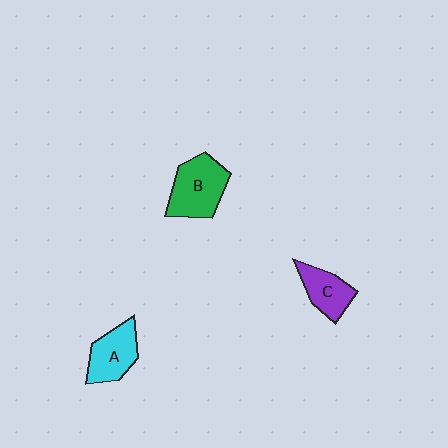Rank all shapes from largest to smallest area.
From largest to smallest: B (green), A (cyan), C (purple).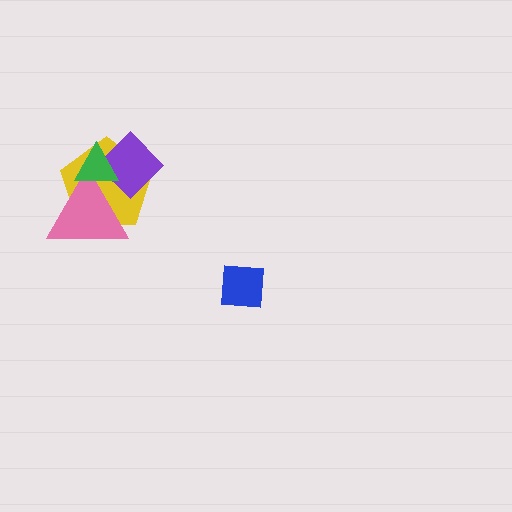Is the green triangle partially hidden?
No, no other shape covers it.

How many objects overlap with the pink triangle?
3 objects overlap with the pink triangle.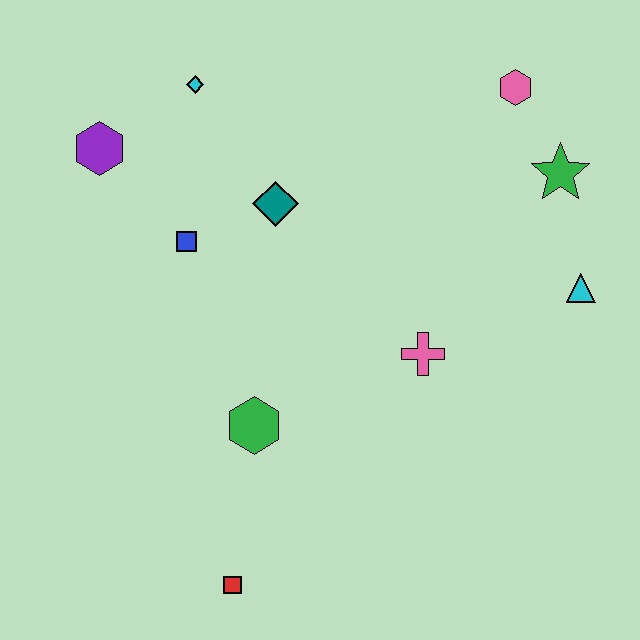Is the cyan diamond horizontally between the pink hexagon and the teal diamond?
No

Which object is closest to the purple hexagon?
The cyan diamond is closest to the purple hexagon.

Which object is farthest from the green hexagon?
The pink hexagon is farthest from the green hexagon.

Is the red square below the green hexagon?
Yes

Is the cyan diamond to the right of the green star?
No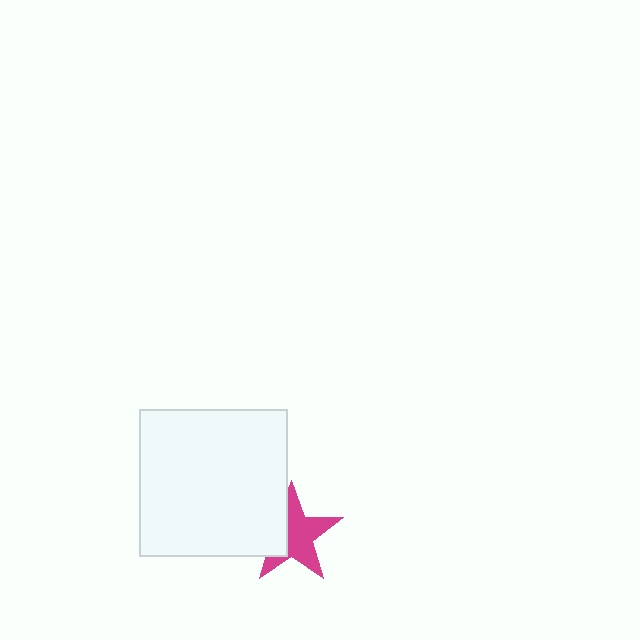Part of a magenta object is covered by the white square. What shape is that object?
It is a star.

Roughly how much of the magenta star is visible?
Most of it is visible (roughly 66%).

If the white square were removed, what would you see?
You would see the complete magenta star.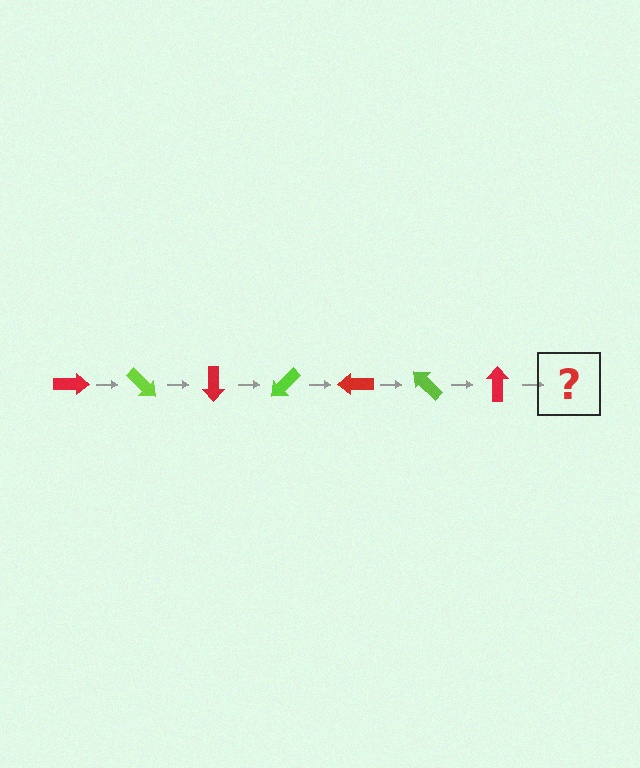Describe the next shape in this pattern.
It should be a lime arrow, rotated 315 degrees from the start.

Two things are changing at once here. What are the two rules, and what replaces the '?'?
The two rules are that it rotates 45 degrees each step and the color cycles through red and lime. The '?' should be a lime arrow, rotated 315 degrees from the start.